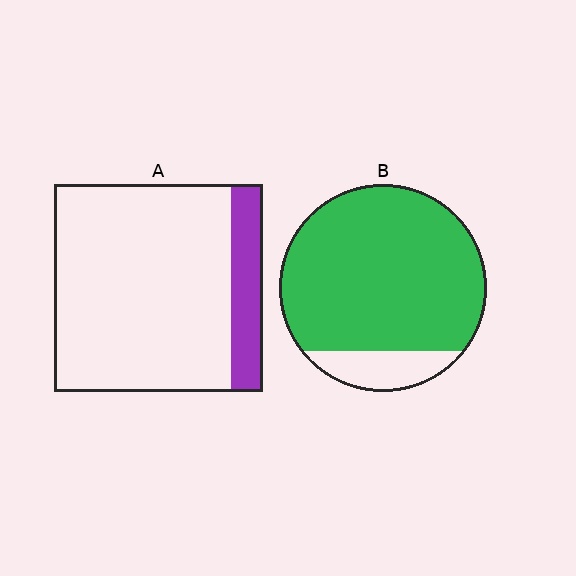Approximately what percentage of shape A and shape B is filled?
A is approximately 15% and B is approximately 85%.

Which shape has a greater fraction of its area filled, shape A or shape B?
Shape B.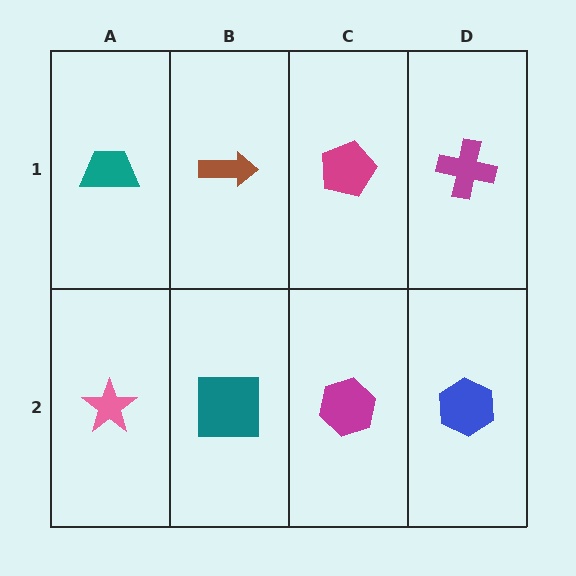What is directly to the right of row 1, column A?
A brown arrow.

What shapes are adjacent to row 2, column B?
A brown arrow (row 1, column B), a pink star (row 2, column A), a magenta hexagon (row 2, column C).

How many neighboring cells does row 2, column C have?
3.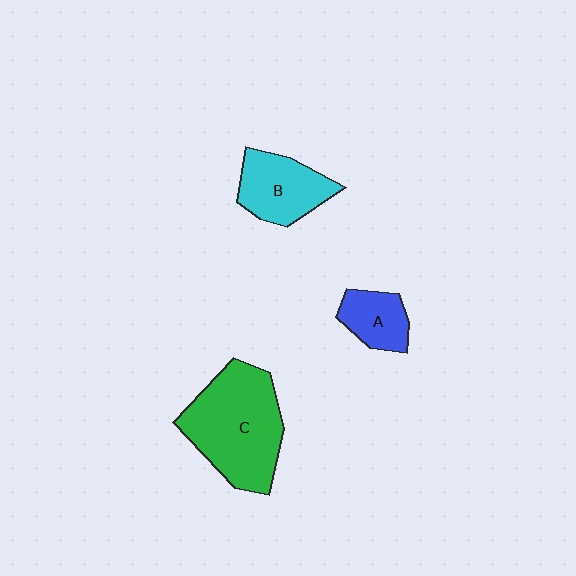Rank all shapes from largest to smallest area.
From largest to smallest: C (green), B (cyan), A (blue).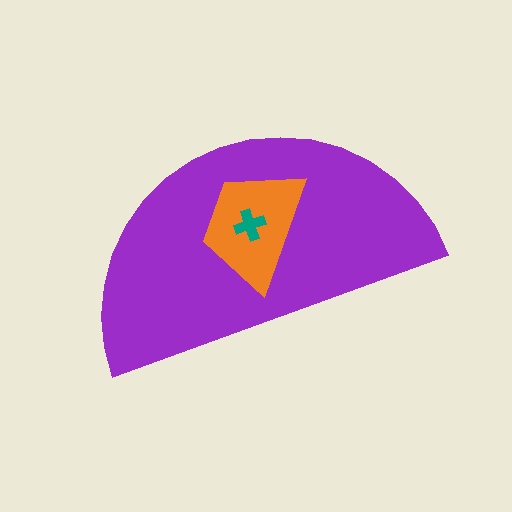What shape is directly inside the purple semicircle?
The orange trapezoid.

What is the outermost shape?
The purple semicircle.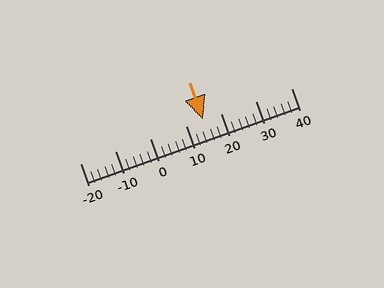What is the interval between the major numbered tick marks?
The major tick marks are spaced 10 units apart.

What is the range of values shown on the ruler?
The ruler shows values from -20 to 40.